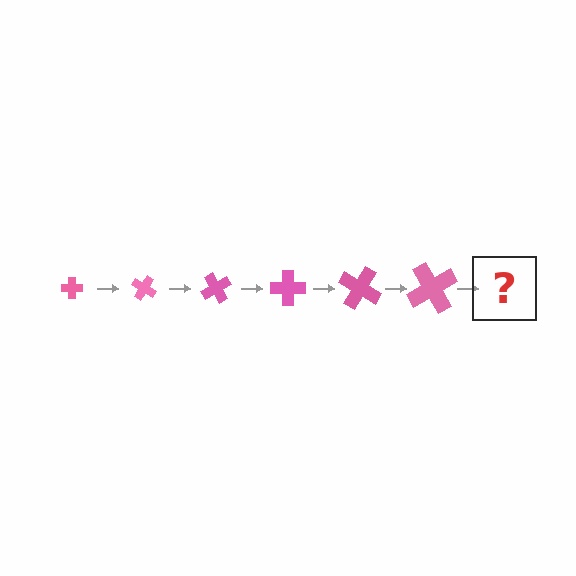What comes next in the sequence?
The next element should be a cross, larger than the previous one and rotated 180 degrees from the start.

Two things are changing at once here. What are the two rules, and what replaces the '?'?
The two rules are that the cross grows larger each step and it rotates 30 degrees each step. The '?' should be a cross, larger than the previous one and rotated 180 degrees from the start.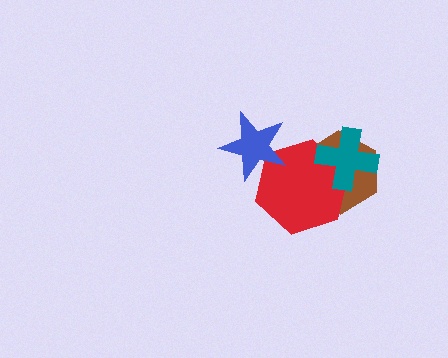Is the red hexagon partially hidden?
Yes, it is partially covered by another shape.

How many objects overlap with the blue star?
1 object overlaps with the blue star.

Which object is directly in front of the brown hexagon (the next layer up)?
The red hexagon is directly in front of the brown hexagon.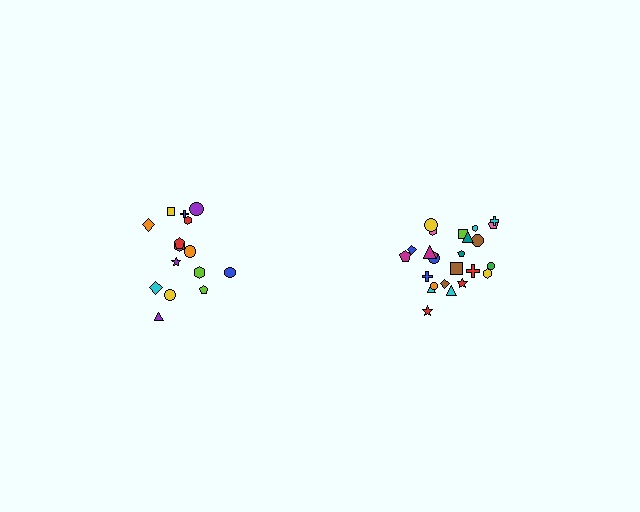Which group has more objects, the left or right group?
The right group.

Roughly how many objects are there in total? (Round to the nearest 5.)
Roughly 40 objects in total.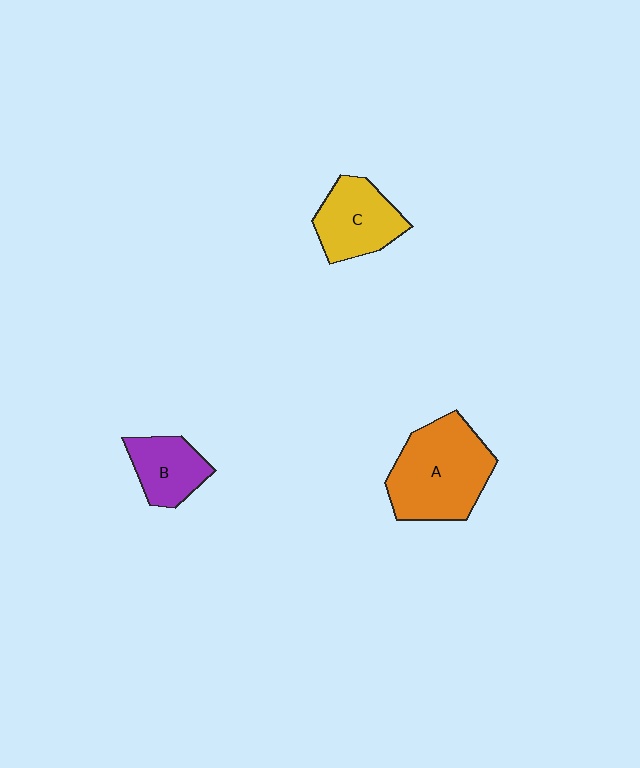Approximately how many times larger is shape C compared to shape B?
Approximately 1.3 times.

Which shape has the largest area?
Shape A (orange).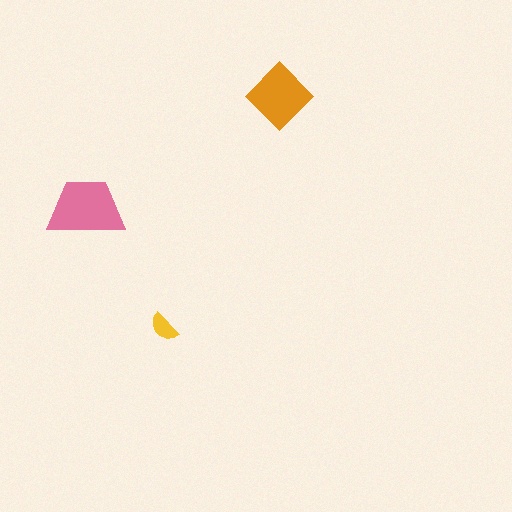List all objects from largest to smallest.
The pink trapezoid, the orange diamond, the yellow semicircle.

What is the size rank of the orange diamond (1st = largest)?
2nd.